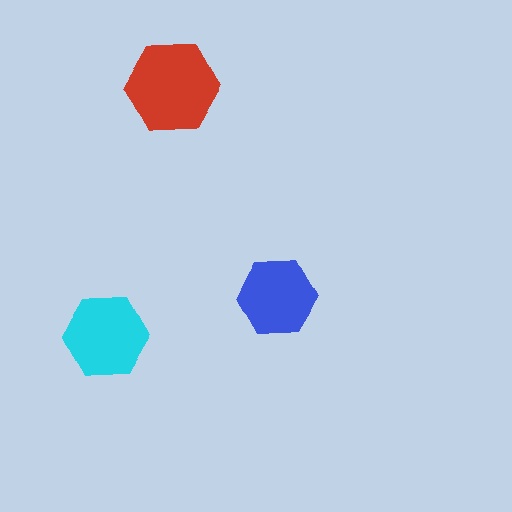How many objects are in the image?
There are 3 objects in the image.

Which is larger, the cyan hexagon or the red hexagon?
The red one.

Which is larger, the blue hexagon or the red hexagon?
The red one.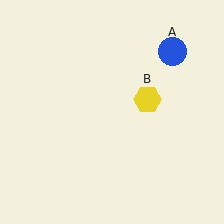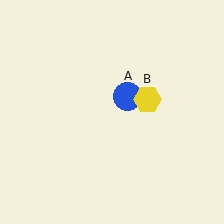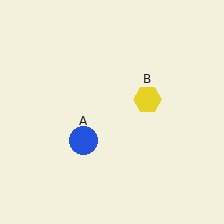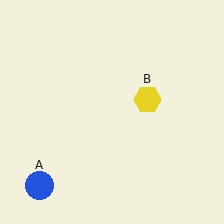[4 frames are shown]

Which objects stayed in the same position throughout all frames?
Yellow hexagon (object B) remained stationary.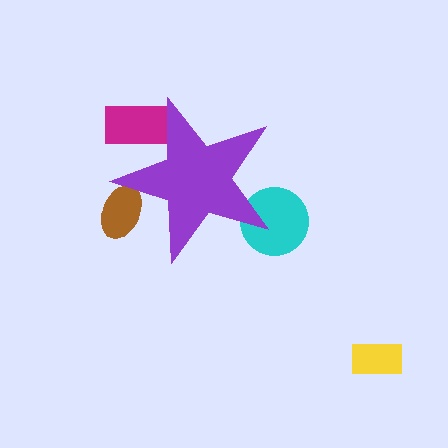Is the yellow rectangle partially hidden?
No, the yellow rectangle is fully visible.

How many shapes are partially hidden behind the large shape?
3 shapes are partially hidden.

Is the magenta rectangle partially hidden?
Yes, the magenta rectangle is partially hidden behind the purple star.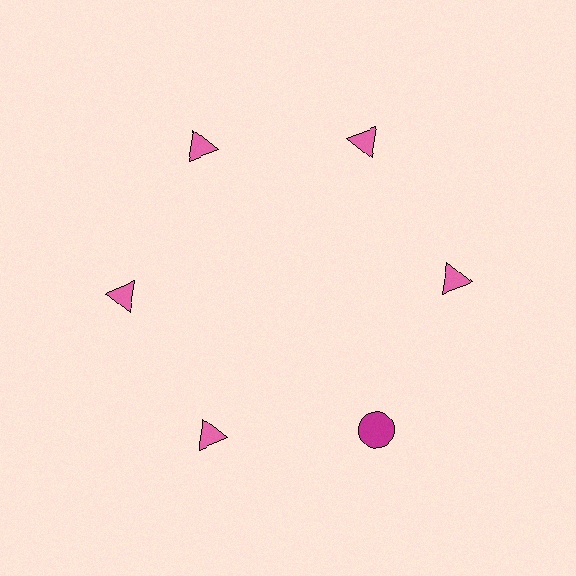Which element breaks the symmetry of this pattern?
The magenta circle at roughly the 5 o'clock position breaks the symmetry. All other shapes are pink triangles.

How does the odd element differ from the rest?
It differs in both color (magenta instead of pink) and shape (circle instead of triangle).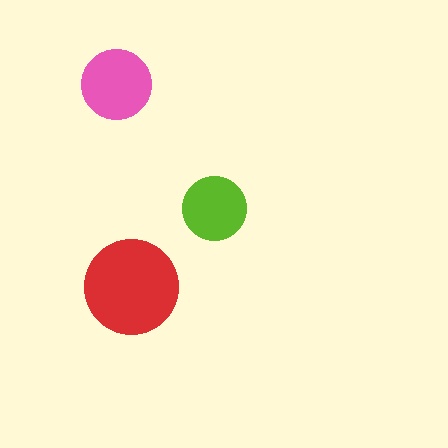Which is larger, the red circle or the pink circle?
The red one.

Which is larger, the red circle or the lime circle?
The red one.